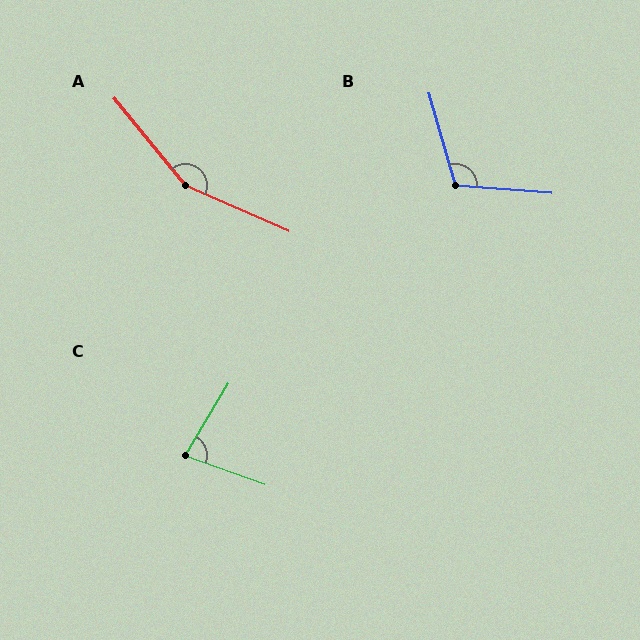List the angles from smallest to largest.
C (78°), B (110°), A (153°).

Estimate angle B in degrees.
Approximately 110 degrees.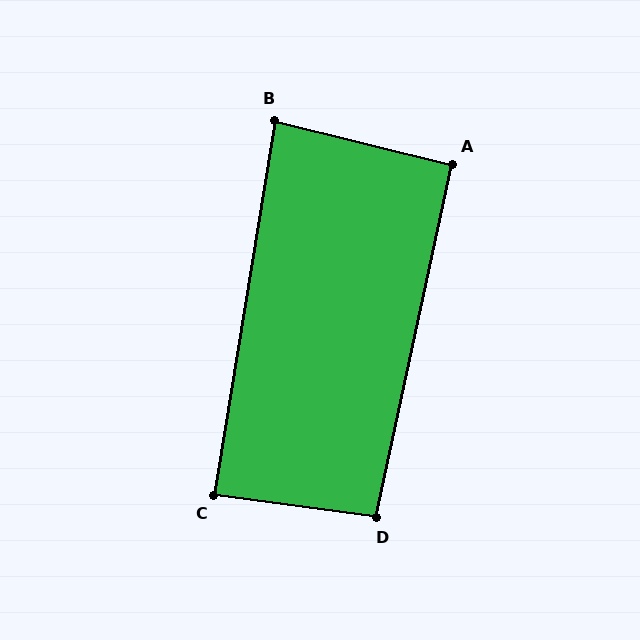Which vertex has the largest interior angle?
D, at approximately 95 degrees.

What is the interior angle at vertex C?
Approximately 88 degrees (approximately right).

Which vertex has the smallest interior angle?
B, at approximately 85 degrees.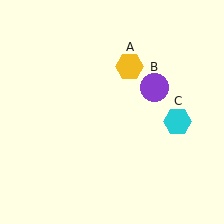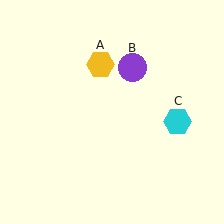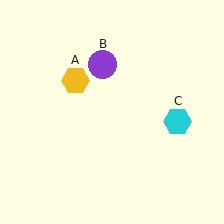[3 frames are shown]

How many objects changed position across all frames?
2 objects changed position: yellow hexagon (object A), purple circle (object B).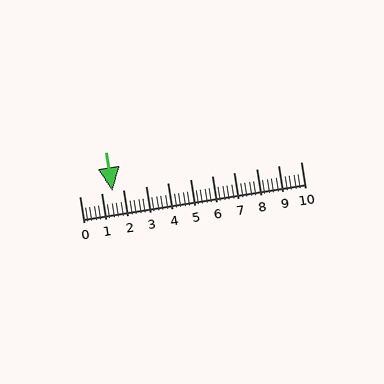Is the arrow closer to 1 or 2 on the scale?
The arrow is closer to 2.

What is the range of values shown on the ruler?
The ruler shows values from 0 to 10.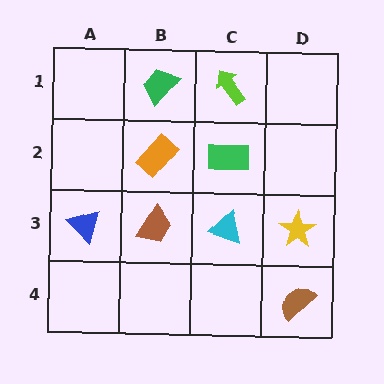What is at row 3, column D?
A yellow star.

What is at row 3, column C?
A cyan triangle.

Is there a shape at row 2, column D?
No, that cell is empty.